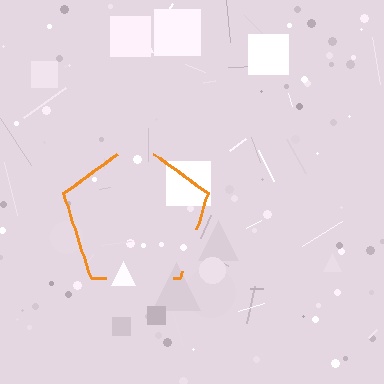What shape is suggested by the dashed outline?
The dashed outline suggests a pentagon.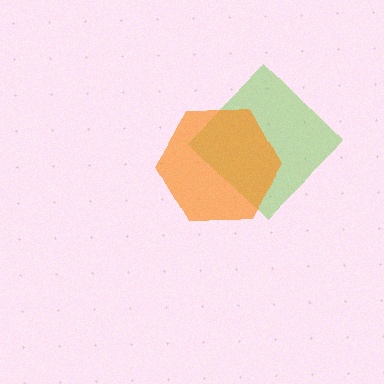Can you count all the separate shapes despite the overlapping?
Yes, there are 2 separate shapes.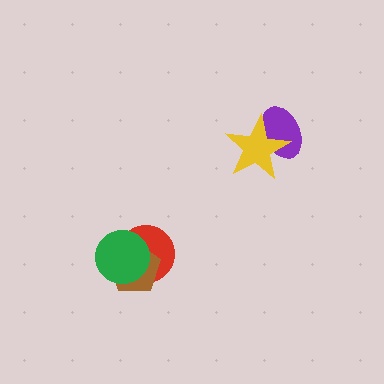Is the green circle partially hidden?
No, no other shape covers it.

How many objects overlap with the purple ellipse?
1 object overlaps with the purple ellipse.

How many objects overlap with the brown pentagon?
2 objects overlap with the brown pentagon.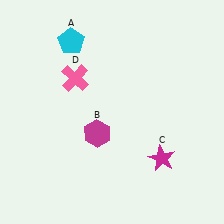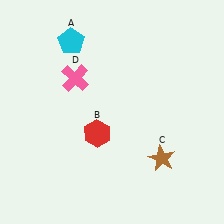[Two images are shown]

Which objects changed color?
B changed from magenta to red. C changed from magenta to brown.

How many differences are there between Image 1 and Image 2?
There are 2 differences between the two images.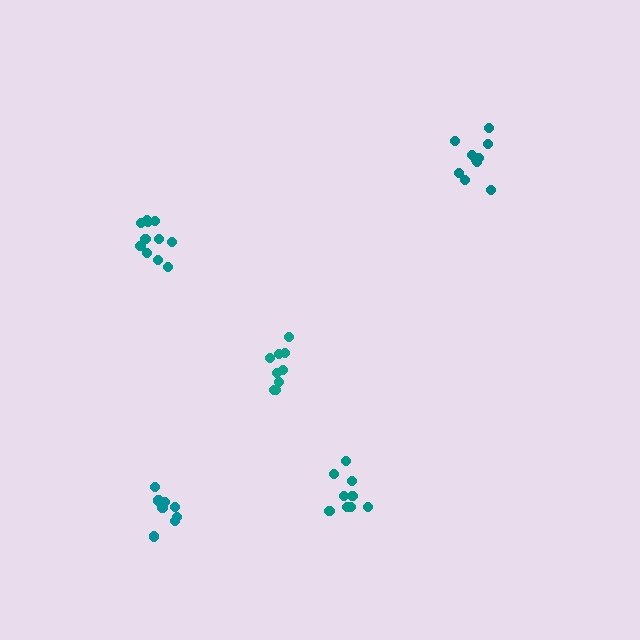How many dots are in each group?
Group 1: 10 dots, Group 2: 9 dots, Group 3: 11 dots, Group 4: 8 dots, Group 5: 9 dots (47 total).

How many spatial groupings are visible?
There are 5 spatial groupings.